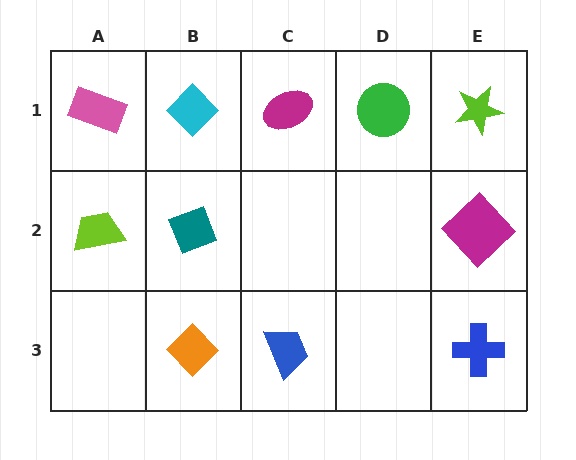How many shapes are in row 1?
5 shapes.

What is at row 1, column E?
A lime star.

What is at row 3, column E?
A blue cross.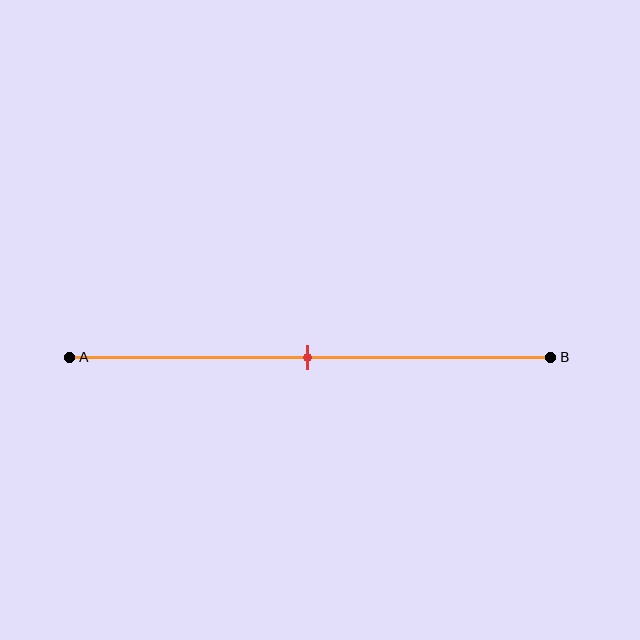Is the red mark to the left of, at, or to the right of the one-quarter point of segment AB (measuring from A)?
The red mark is to the right of the one-quarter point of segment AB.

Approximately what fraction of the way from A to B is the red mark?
The red mark is approximately 50% of the way from A to B.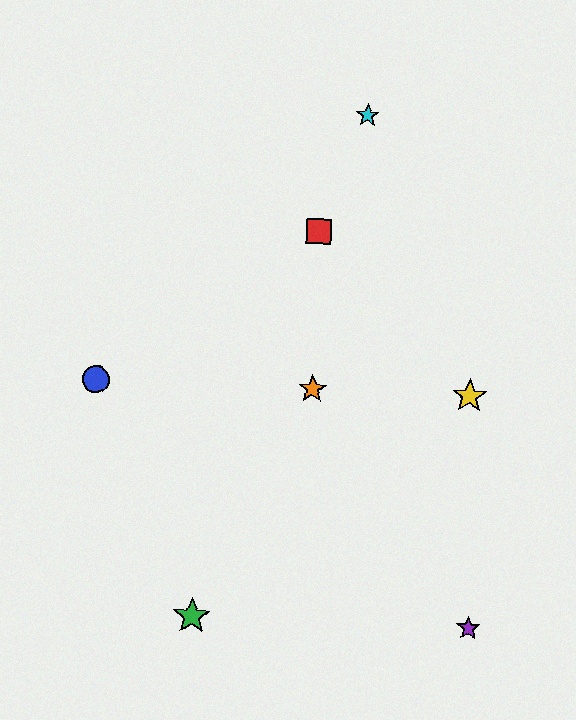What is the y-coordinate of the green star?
The green star is at y≈616.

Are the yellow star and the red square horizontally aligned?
No, the yellow star is at y≈396 and the red square is at y≈231.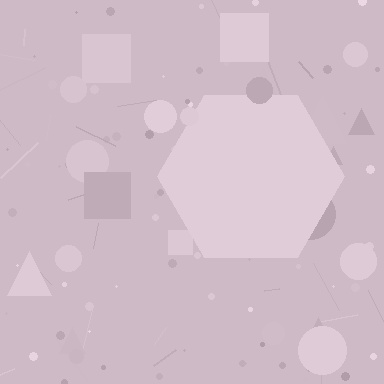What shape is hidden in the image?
A hexagon is hidden in the image.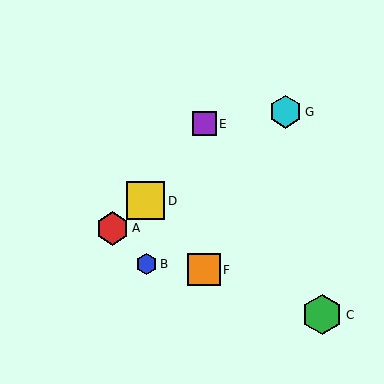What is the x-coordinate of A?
Object A is at x≈113.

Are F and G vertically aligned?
No, F is at x≈204 and G is at x≈285.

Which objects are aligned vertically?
Objects E, F are aligned vertically.